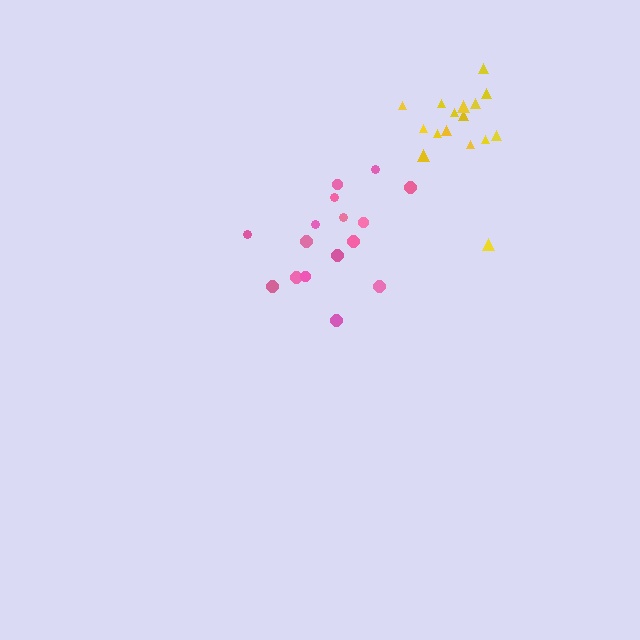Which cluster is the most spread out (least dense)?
Pink.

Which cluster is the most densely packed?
Yellow.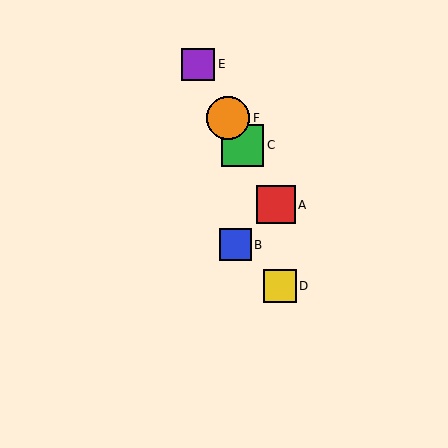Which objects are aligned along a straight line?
Objects A, C, E, F are aligned along a straight line.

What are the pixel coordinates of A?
Object A is at (276, 205).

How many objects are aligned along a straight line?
4 objects (A, C, E, F) are aligned along a straight line.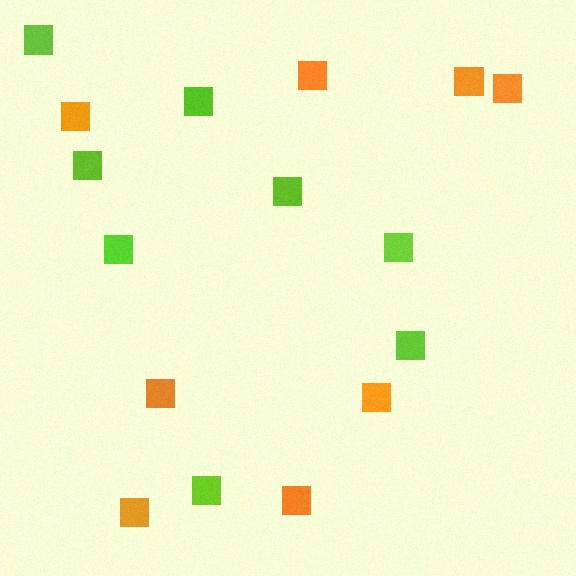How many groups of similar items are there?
There are 2 groups: one group of orange squares (8) and one group of lime squares (8).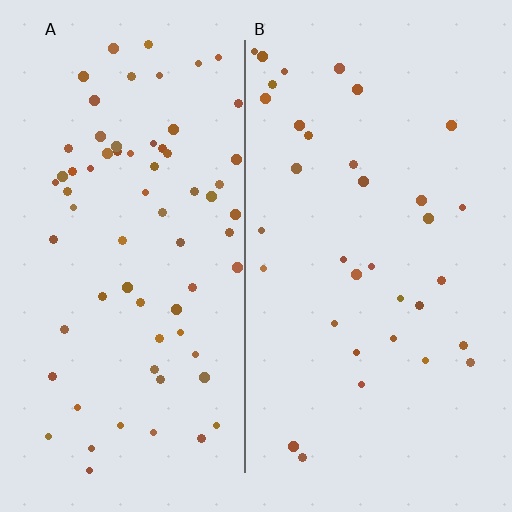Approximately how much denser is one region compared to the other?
Approximately 2.0× — region A over region B.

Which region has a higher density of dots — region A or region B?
A (the left).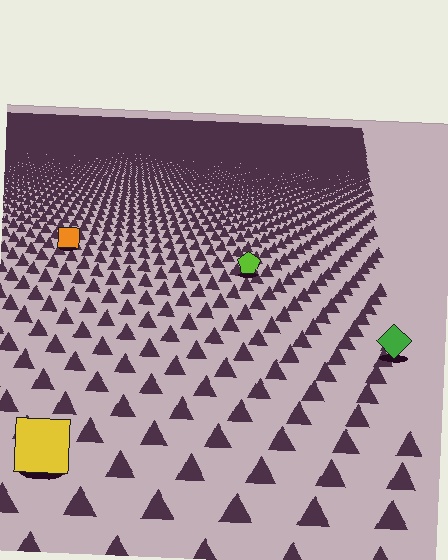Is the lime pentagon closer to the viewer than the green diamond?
No. The green diamond is closer — you can tell from the texture gradient: the ground texture is coarser near it.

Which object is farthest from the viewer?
The orange square is farthest from the viewer. It appears smaller and the ground texture around it is denser.